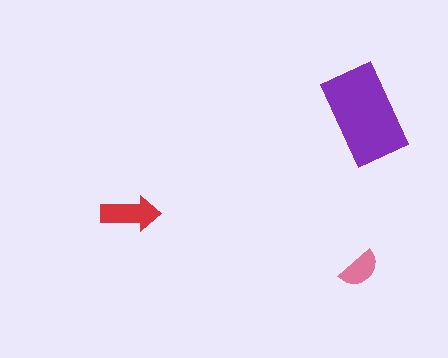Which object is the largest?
The purple rectangle.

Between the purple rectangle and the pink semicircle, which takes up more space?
The purple rectangle.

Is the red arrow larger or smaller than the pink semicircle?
Larger.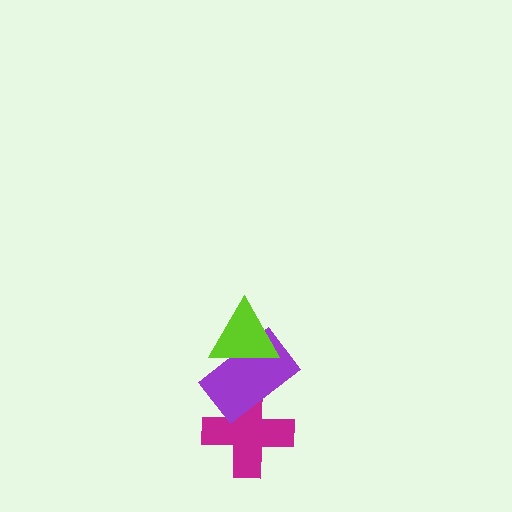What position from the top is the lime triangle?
The lime triangle is 1st from the top.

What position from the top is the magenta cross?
The magenta cross is 3rd from the top.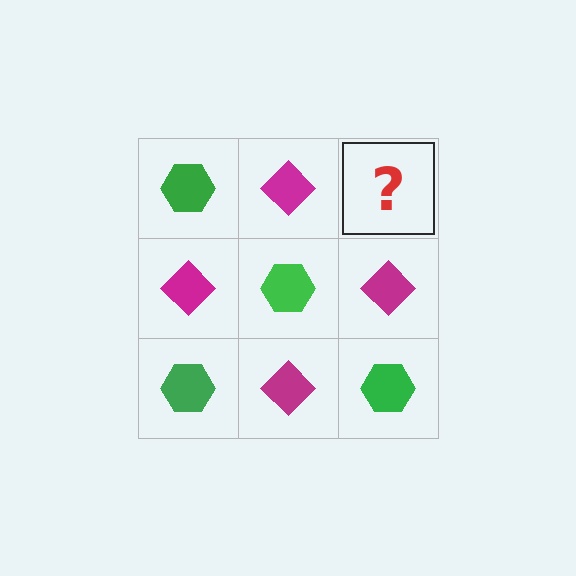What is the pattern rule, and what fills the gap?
The rule is that it alternates green hexagon and magenta diamond in a checkerboard pattern. The gap should be filled with a green hexagon.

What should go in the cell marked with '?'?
The missing cell should contain a green hexagon.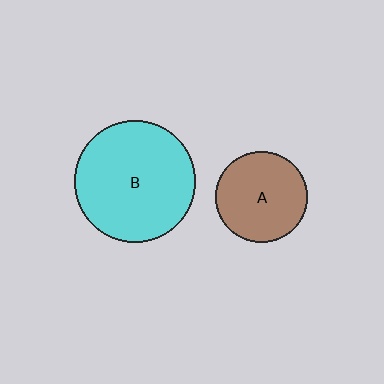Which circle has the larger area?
Circle B (cyan).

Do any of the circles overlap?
No, none of the circles overlap.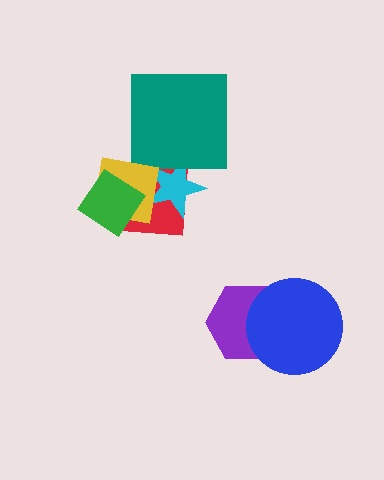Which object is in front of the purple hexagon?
The blue circle is in front of the purple hexagon.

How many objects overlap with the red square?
4 objects overlap with the red square.